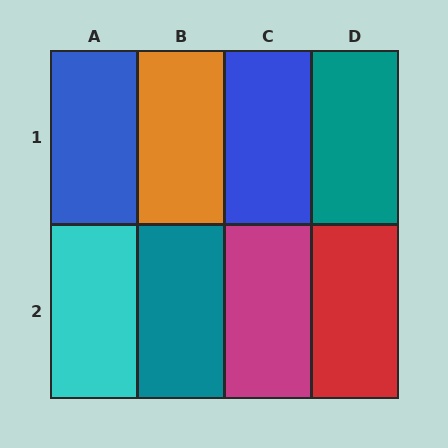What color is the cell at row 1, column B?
Orange.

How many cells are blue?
2 cells are blue.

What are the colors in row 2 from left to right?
Cyan, teal, magenta, red.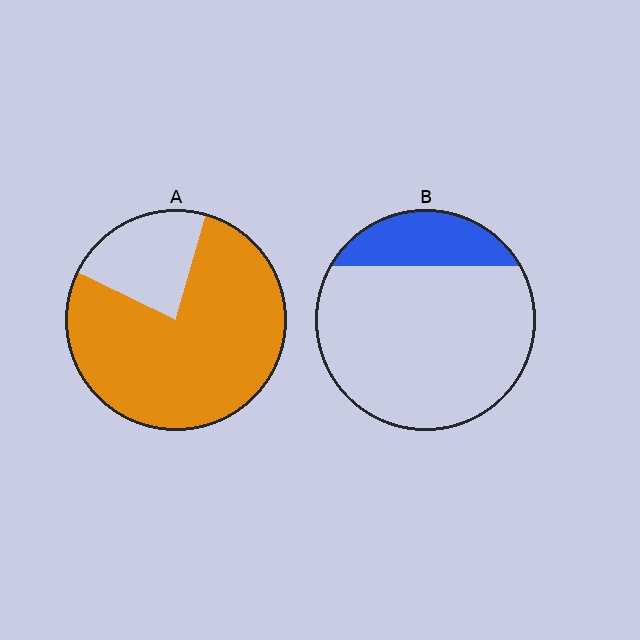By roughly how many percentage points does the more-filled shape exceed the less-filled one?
By roughly 60 percentage points (A over B).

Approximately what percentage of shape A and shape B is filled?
A is approximately 80% and B is approximately 20%.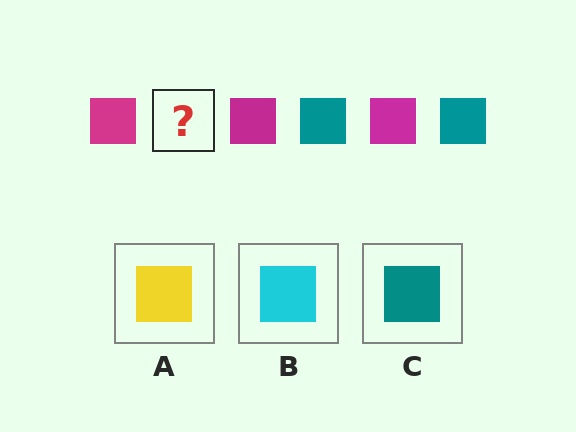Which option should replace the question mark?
Option C.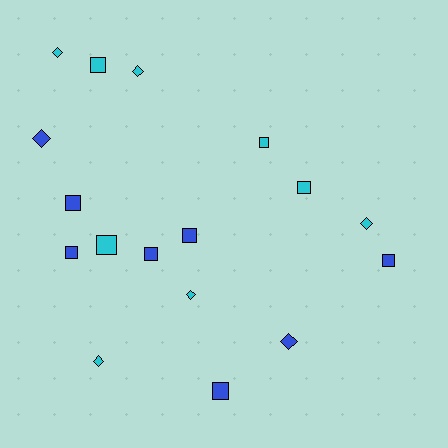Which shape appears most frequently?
Square, with 10 objects.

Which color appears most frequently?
Cyan, with 9 objects.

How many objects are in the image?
There are 17 objects.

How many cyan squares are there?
There are 4 cyan squares.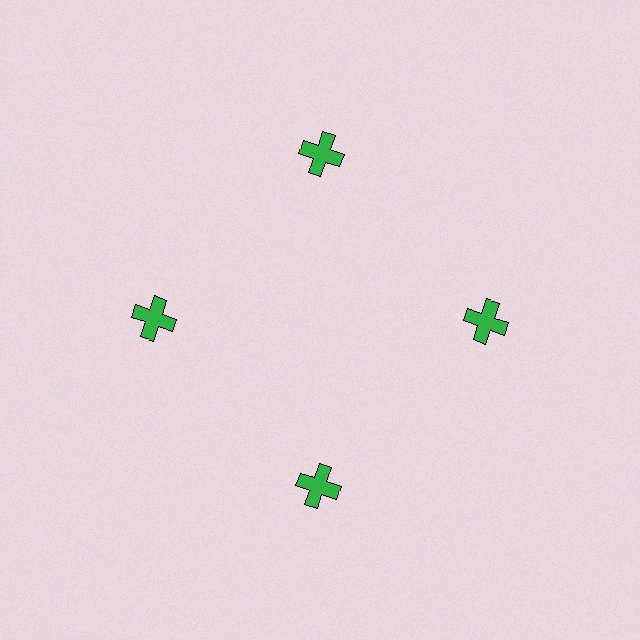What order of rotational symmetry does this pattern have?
This pattern has 4-fold rotational symmetry.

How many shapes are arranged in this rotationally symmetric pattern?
There are 4 shapes, arranged in 4 groups of 1.